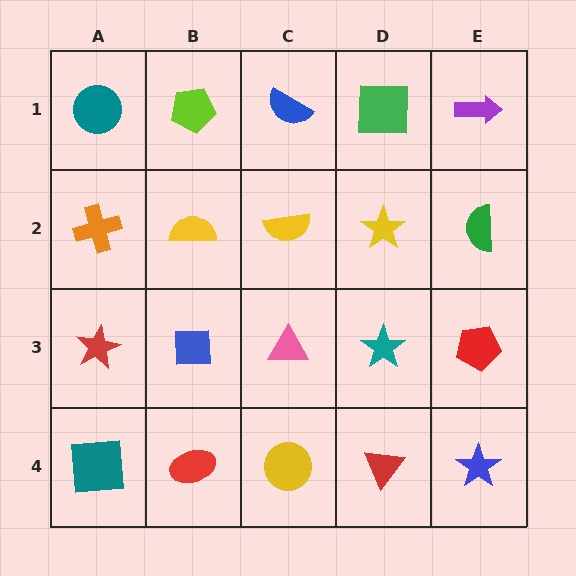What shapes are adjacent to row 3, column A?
An orange cross (row 2, column A), a teal square (row 4, column A), a blue square (row 3, column B).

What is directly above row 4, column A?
A red star.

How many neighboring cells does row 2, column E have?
3.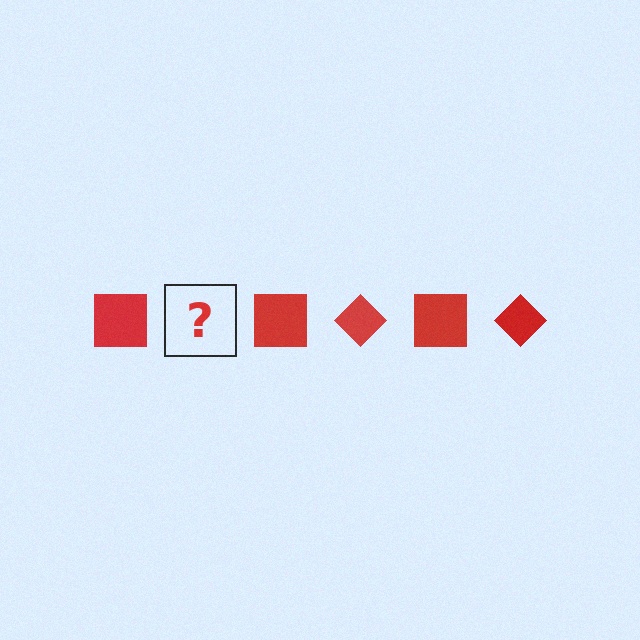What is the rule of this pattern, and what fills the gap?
The rule is that the pattern cycles through square, diamond shapes in red. The gap should be filled with a red diamond.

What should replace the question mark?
The question mark should be replaced with a red diamond.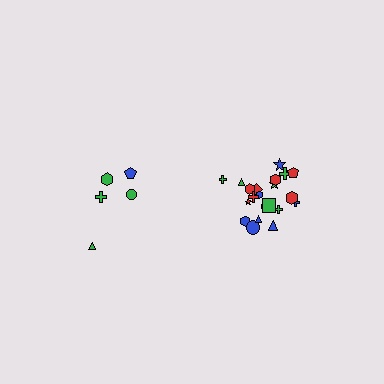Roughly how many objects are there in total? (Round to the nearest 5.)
Roughly 25 objects in total.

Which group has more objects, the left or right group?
The right group.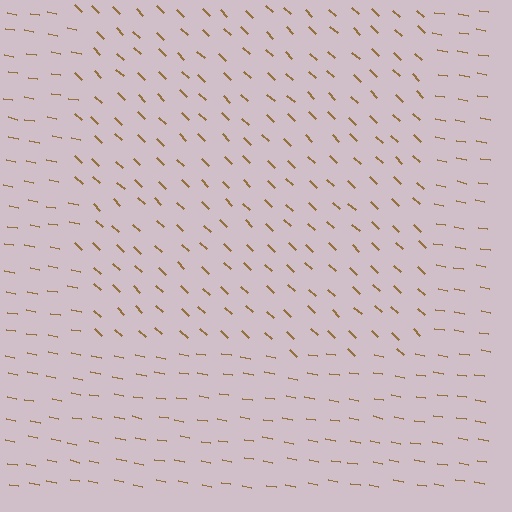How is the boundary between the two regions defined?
The boundary is defined purely by a change in line orientation (approximately 34 degrees difference). All lines are the same color and thickness.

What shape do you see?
I see a rectangle.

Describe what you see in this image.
The image is filled with small brown line segments. A rectangle region in the image has lines oriented differently from the surrounding lines, creating a visible texture boundary.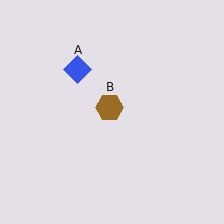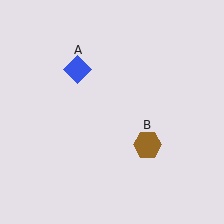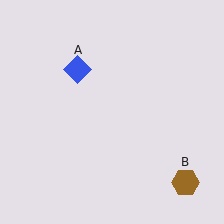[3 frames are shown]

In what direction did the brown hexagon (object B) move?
The brown hexagon (object B) moved down and to the right.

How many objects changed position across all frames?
1 object changed position: brown hexagon (object B).